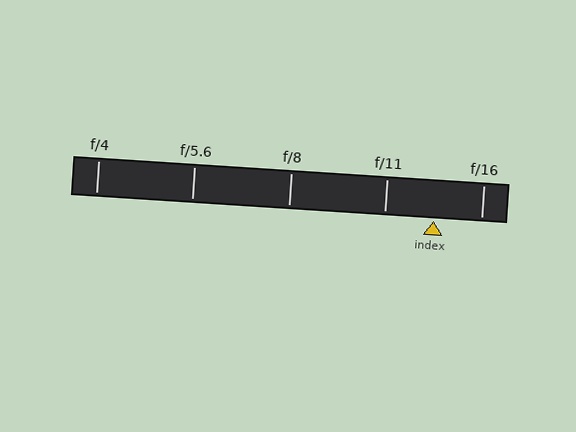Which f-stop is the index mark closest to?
The index mark is closest to f/16.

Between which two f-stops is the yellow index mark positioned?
The index mark is between f/11 and f/16.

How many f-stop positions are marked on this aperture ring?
There are 5 f-stop positions marked.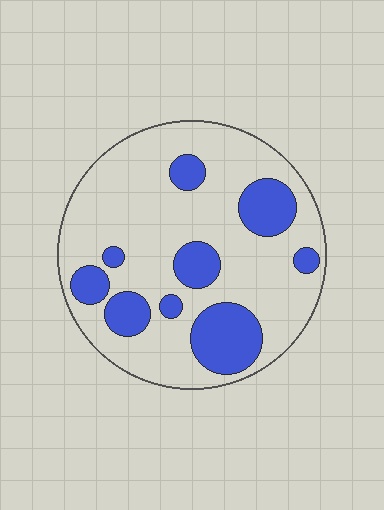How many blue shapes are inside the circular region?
9.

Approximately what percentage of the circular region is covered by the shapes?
Approximately 25%.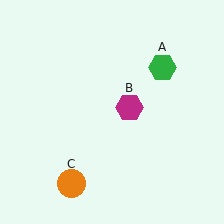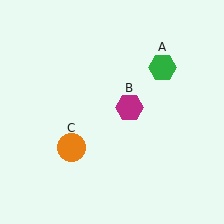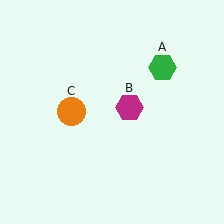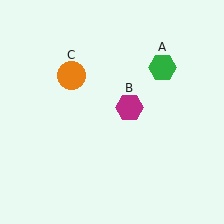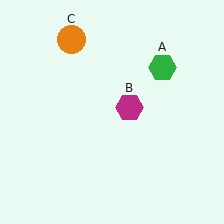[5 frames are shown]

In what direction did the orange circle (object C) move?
The orange circle (object C) moved up.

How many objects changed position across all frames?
1 object changed position: orange circle (object C).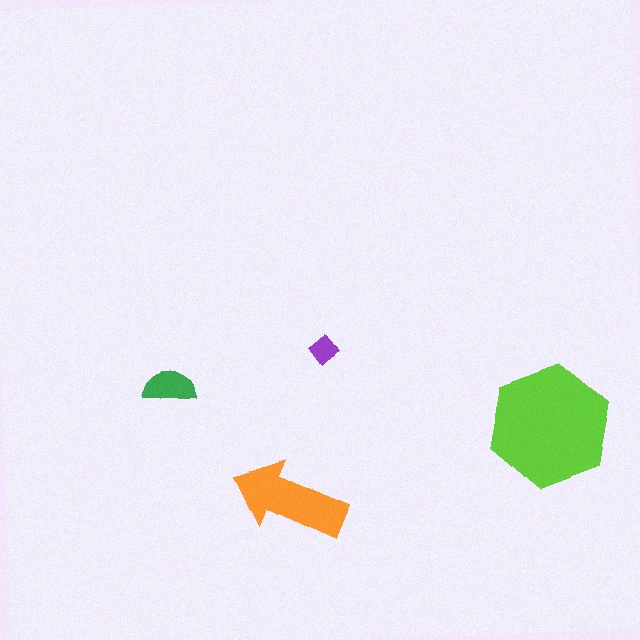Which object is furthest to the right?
The lime hexagon is rightmost.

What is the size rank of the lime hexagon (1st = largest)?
1st.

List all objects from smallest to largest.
The purple diamond, the green semicircle, the orange arrow, the lime hexagon.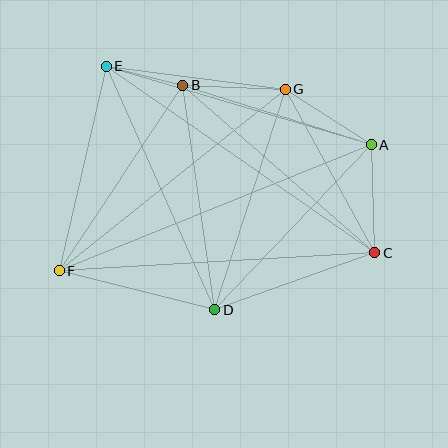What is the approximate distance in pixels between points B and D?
The distance between B and D is approximately 227 pixels.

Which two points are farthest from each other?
Points A and F are farthest from each other.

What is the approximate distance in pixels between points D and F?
The distance between D and F is approximately 160 pixels.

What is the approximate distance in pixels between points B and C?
The distance between B and C is approximately 255 pixels.